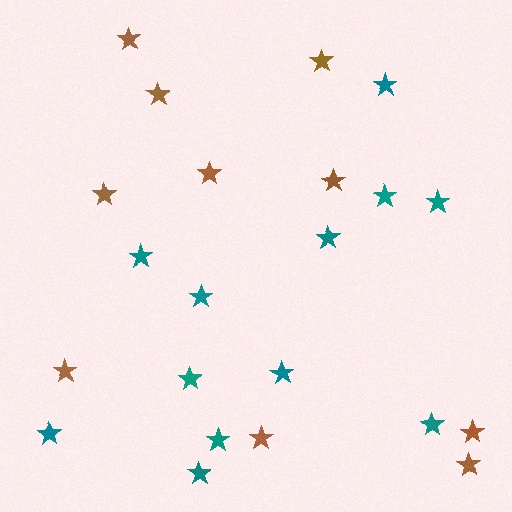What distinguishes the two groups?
There are 2 groups: one group of teal stars (12) and one group of brown stars (10).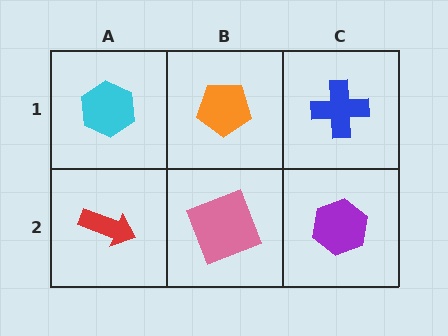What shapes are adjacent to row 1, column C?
A purple hexagon (row 2, column C), an orange pentagon (row 1, column B).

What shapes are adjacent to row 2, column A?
A cyan hexagon (row 1, column A), a pink square (row 2, column B).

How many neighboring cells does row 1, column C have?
2.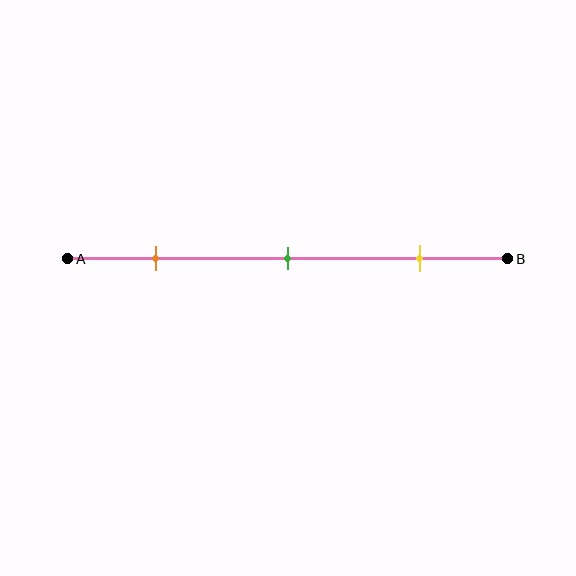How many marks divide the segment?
There are 3 marks dividing the segment.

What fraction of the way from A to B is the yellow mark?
The yellow mark is approximately 80% (0.8) of the way from A to B.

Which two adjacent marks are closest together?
The orange and green marks are the closest adjacent pair.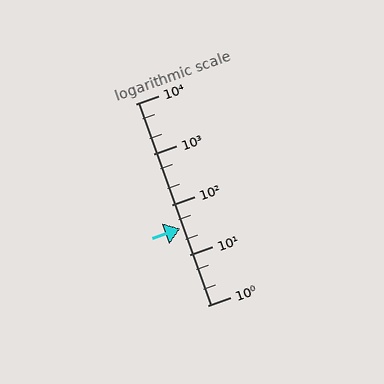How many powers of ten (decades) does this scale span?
The scale spans 4 decades, from 1 to 10000.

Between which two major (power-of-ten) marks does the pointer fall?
The pointer is between 10 and 100.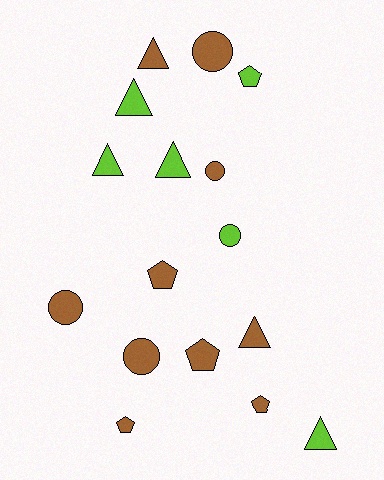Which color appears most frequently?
Brown, with 10 objects.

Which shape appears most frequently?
Triangle, with 6 objects.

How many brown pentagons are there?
There are 4 brown pentagons.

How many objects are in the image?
There are 16 objects.